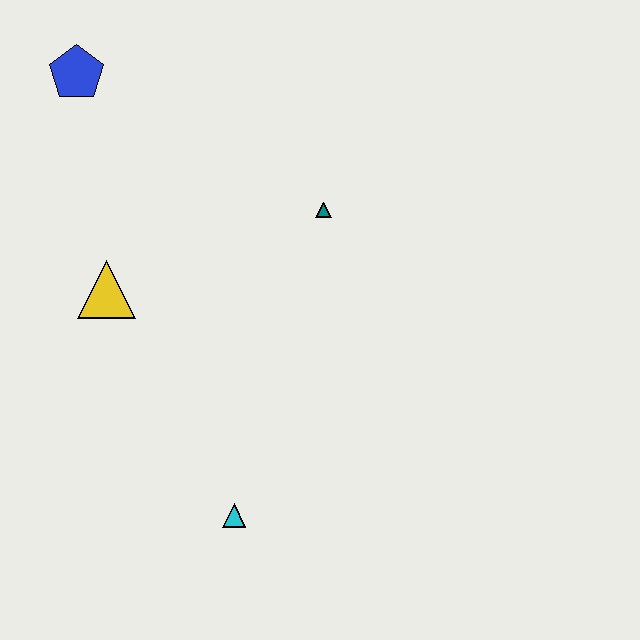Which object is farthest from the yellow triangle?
The cyan triangle is farthest from the yellow triangle.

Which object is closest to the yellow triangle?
The blue pentagon is closest to the yellow triangle.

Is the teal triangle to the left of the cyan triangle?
No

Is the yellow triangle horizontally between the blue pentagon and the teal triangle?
Yes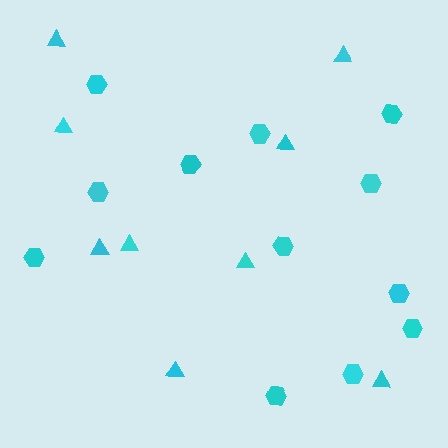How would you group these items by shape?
There are 2 groups: one group of triangles (9) and one group of hexagons (12).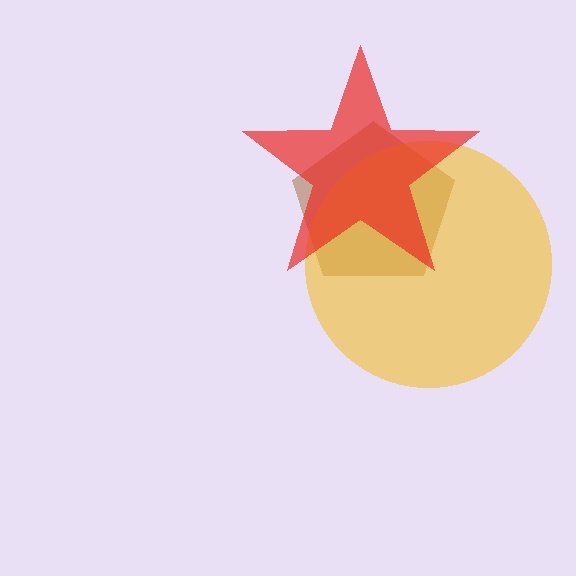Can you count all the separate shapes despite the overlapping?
Yes, there are 3 separate shapes.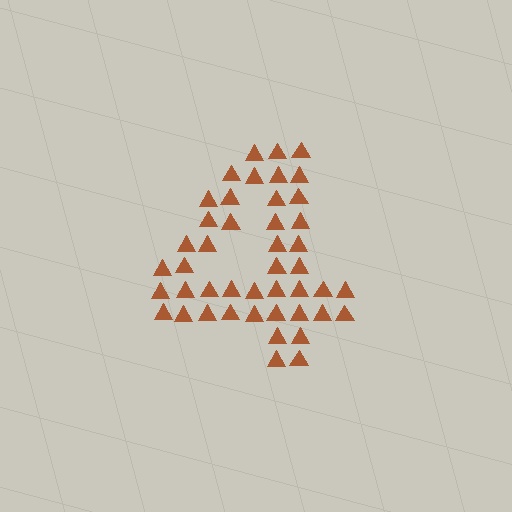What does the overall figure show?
The overall figure shows the digit 4.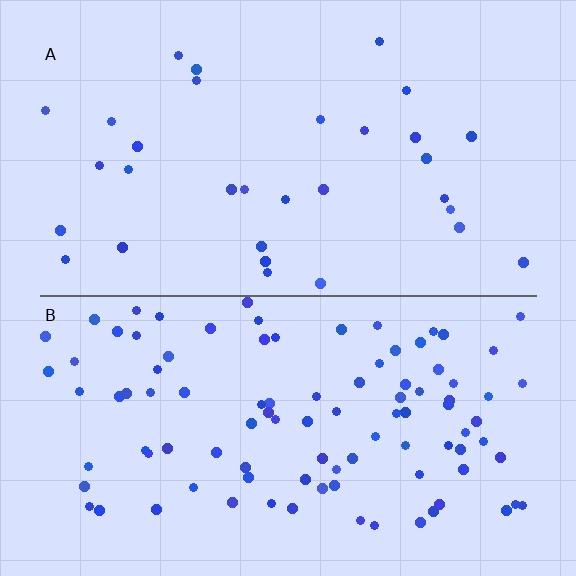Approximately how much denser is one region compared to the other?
Approximately 3.1× — region B over region A.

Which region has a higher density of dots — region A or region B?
B (the bottom).